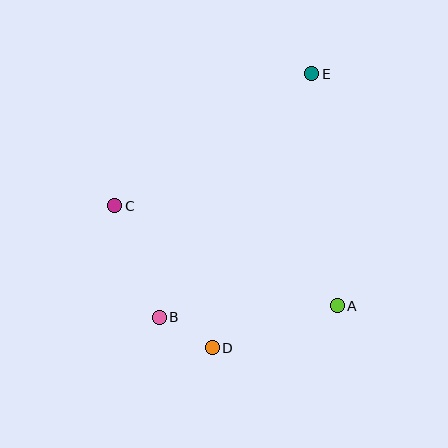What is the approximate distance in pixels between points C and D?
The distance between C and D is approximately 173 pixels.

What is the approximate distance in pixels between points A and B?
The distance between A and B is approximately 179 pixels.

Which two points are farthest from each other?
Points D and E are farthest from each other.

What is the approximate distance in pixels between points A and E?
The distance between A and E is approximately 234 pixels.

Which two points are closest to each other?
Points B and D are closest to each other.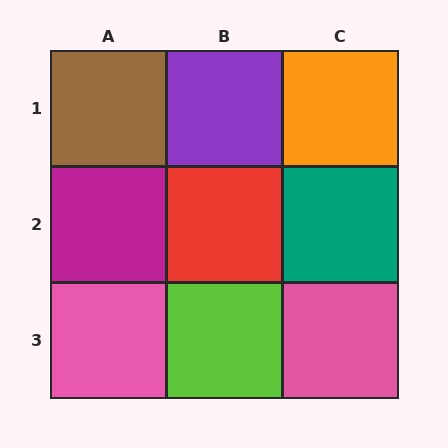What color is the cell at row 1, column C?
Orange.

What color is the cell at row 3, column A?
Pink.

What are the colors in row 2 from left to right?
Magenta, red, teal.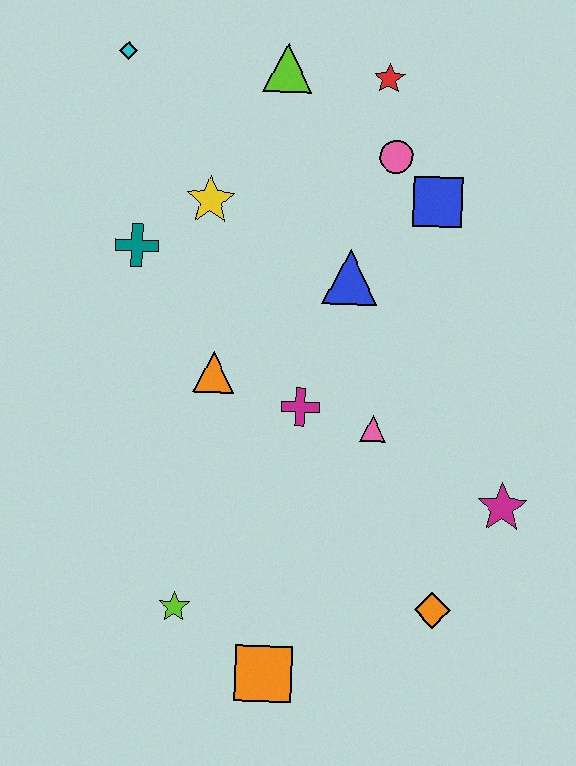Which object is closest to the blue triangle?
The blue square is closest to the blue triangle.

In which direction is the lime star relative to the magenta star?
The lime star is to the left of the magenta star.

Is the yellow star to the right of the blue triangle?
No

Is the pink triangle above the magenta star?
Yes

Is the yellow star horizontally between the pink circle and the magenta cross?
No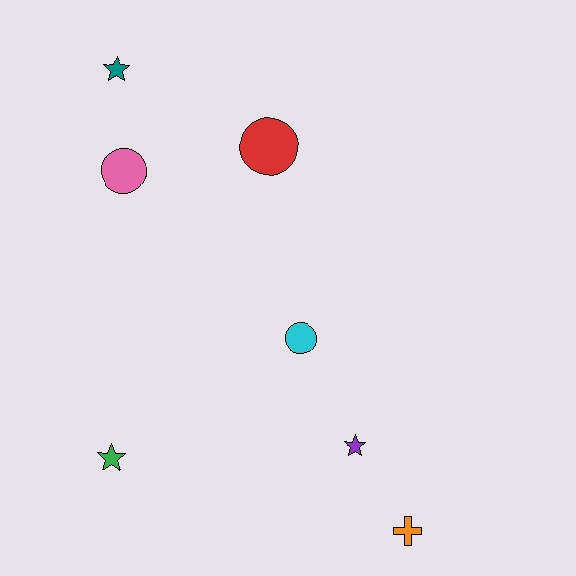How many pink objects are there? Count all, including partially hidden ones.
There is 1 pink object.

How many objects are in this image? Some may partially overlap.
There are 7 objects.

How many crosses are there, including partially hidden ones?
There is 1 cross.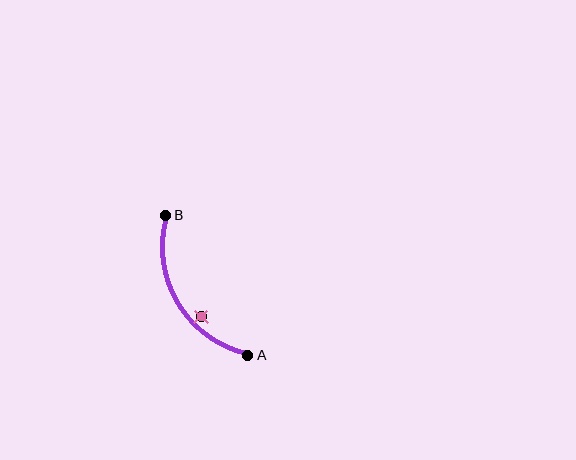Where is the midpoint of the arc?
The arc midpoint is the point on the curve farthest from the straight line joining A and B. It sits to the left of that line.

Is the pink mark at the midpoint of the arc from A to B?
No — the pink mark does not lie on the arc at all. It sits slightly inside the curve.